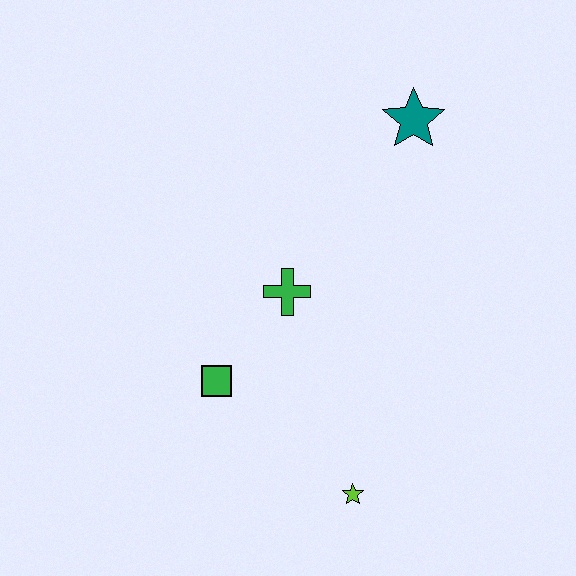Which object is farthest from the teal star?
The lime star is farthest from the teal star.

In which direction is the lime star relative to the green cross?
The lime star is below the green cross.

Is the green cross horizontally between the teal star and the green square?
Yes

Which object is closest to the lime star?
The green square is closest to the lime star.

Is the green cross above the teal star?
No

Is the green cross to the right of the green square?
Yes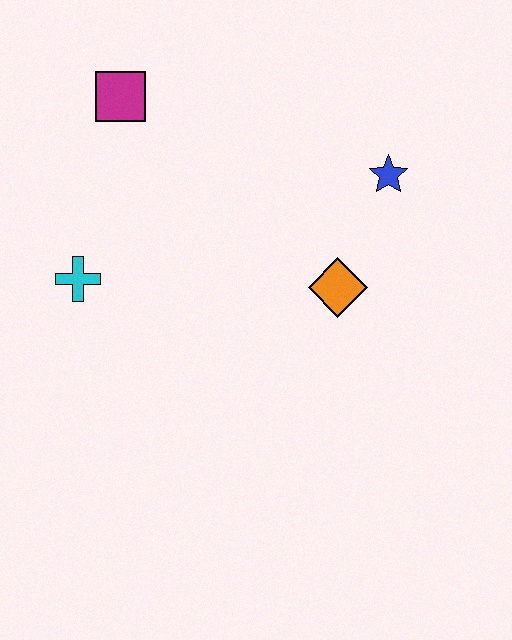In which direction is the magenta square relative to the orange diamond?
The magenta square is to the left of the orange diamond.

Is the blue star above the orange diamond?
Yes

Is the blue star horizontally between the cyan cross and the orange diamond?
No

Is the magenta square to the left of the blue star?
Yes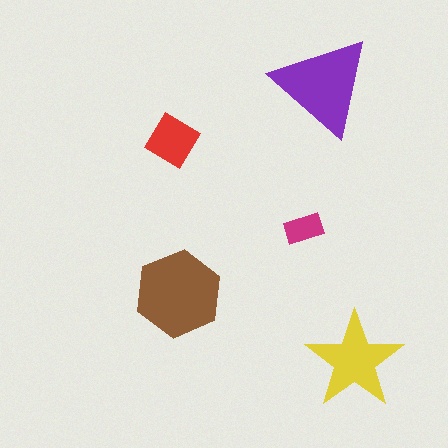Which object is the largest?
The brown hexagon.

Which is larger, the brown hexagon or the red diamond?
The brown hexagon.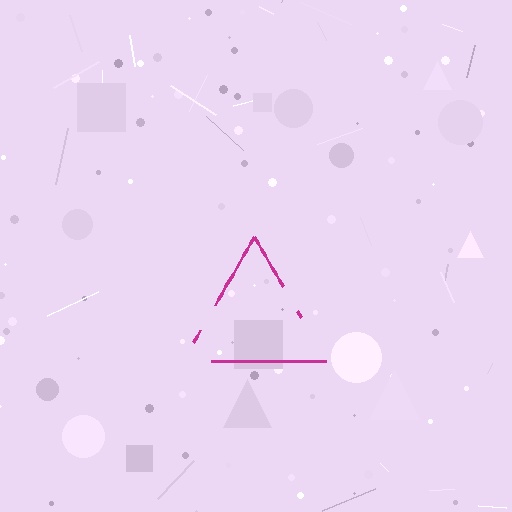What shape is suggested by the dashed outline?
The dashed outline suggests a triangle.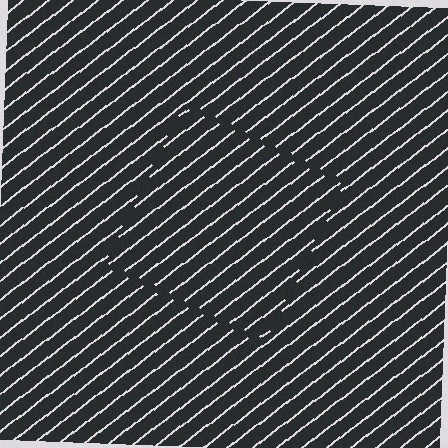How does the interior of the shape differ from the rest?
The interior of the shape contains the same grating, shifted by half a period — the contour is defined by the phase discontinuity where line-ends from the inner and outer gratings abut.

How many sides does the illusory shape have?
4 sides — the line-ends trace a square.